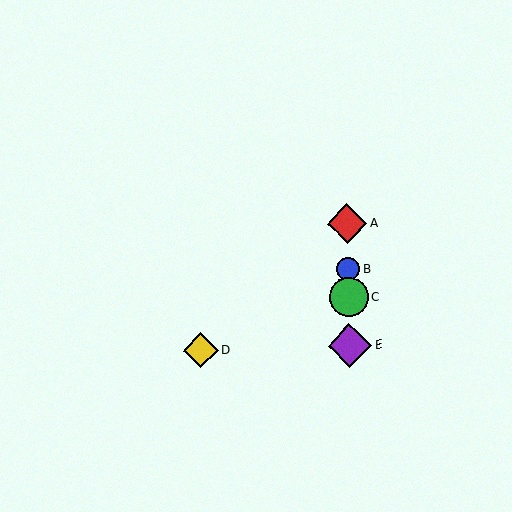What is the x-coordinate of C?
Object C is at x≈349.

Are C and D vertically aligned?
No, C is at x≈349 and D is at x≈201.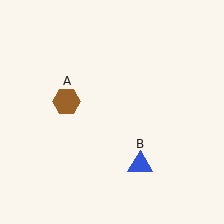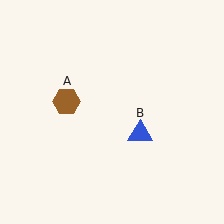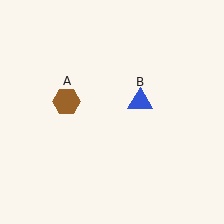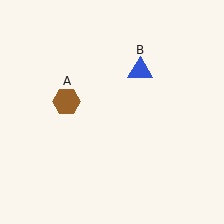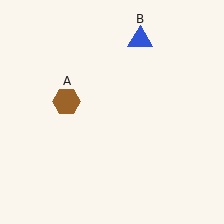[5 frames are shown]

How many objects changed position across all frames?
1 object changed position: blue triangle (object B).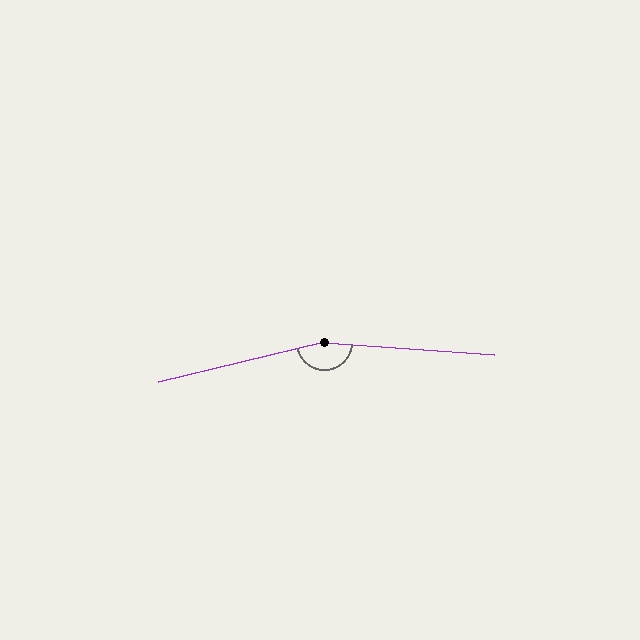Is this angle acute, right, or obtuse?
It is obtuse.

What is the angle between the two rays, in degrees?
Approximately 163 degrees.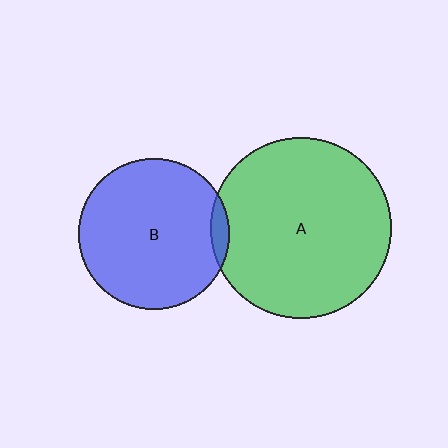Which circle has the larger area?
Circle A (green).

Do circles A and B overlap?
Yes.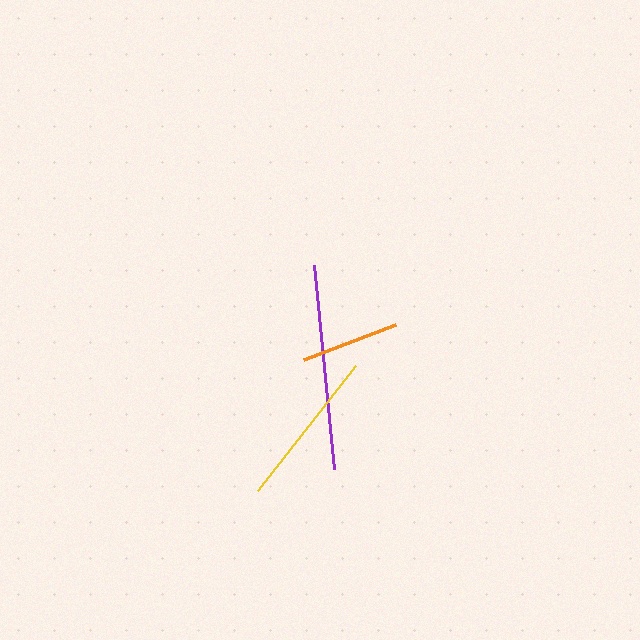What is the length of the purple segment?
The purple segment is approximately 206 pixels long.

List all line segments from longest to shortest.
From longest to shortest: purple, yellow, orange.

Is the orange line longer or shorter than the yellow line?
The yellow line is longer than the orange line.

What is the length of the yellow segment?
The yellow segment is approximately 159 pixels long.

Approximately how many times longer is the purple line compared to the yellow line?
The purple line is approximately 1.3 times the length of the yellow line.